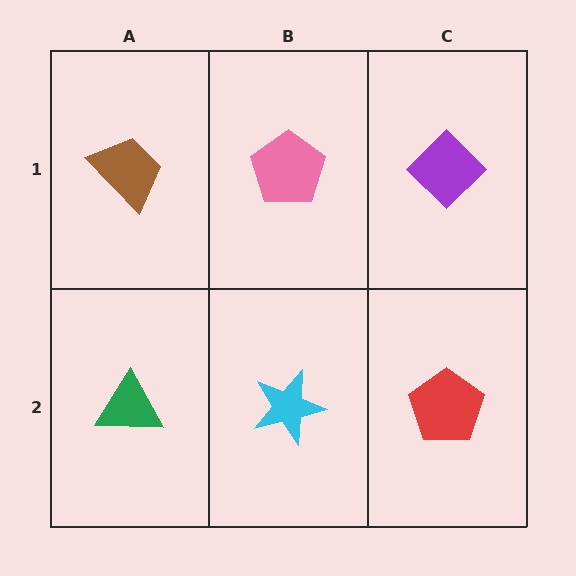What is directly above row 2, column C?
A purple diamond.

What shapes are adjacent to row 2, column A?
A brown trapezoid (row 1, column A), a cyan star (row 2, column B).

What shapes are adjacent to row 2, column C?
A purple diamond (row 1, column C), a cyan star (row 2, column B).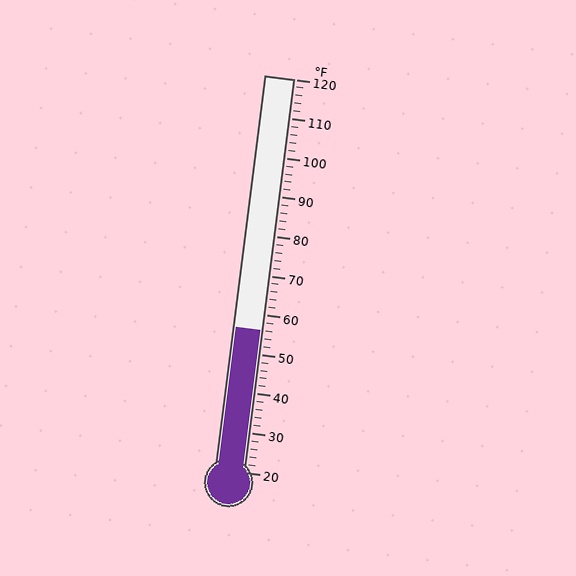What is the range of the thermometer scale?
The thermometer scale ranges from 20°F to 120°F.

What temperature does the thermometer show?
The thermometer shows approximately 56°F.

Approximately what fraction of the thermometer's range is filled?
The thermometer is filled to approximately 35% of its range.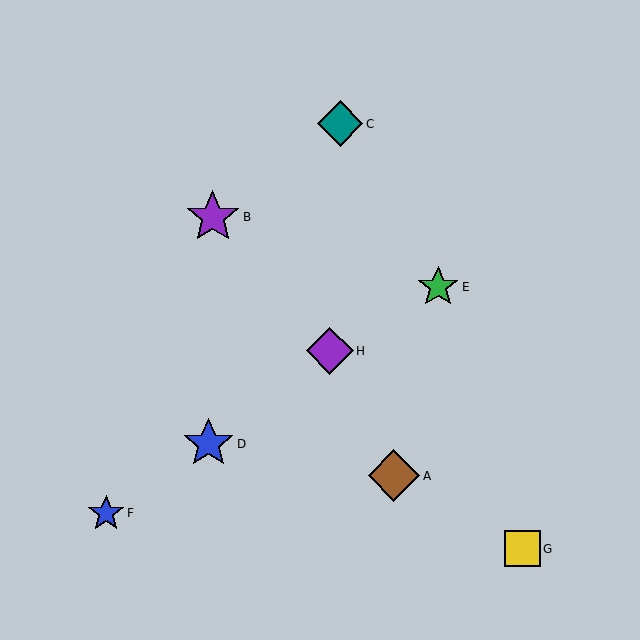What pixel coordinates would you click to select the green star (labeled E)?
Click at (438, 287) to select the green star E.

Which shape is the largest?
The purple star (labeled B) is the largest.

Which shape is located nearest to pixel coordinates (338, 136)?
The teal diamond (labeled C) at (340, 124) is nearest to that location.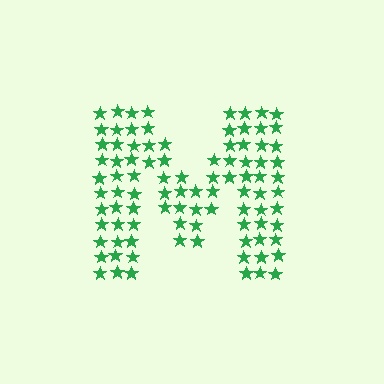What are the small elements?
The small elements are stars.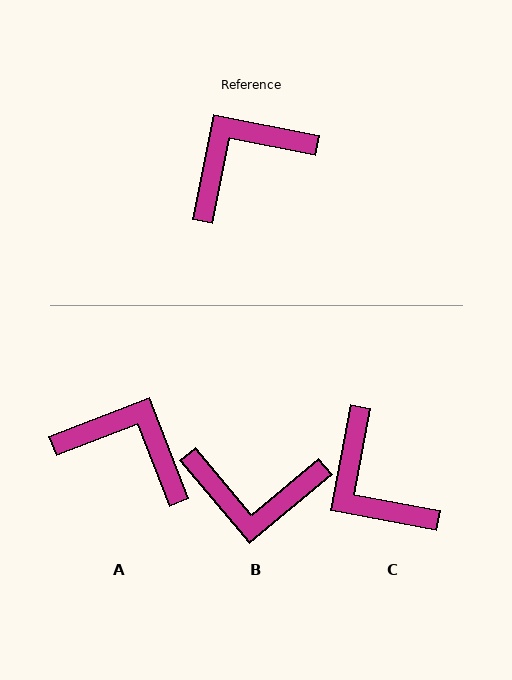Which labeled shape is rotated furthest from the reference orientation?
B, about 141 degrees away.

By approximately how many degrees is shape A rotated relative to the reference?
Approximately 58 degrees clockwise.